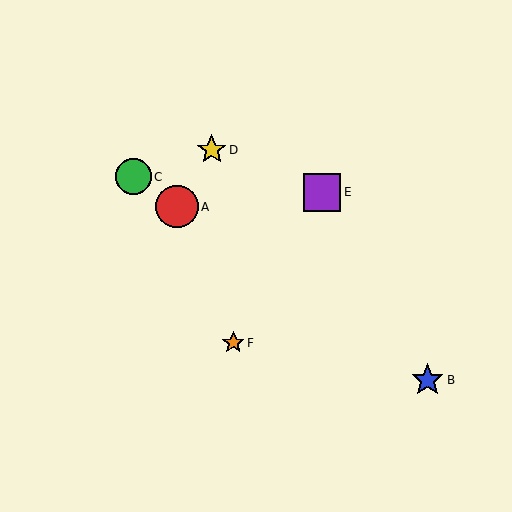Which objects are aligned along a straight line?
Objects A, B, C are aligned along a straight line.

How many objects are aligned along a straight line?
3 objects (A, B, C) are aligned along a straight line.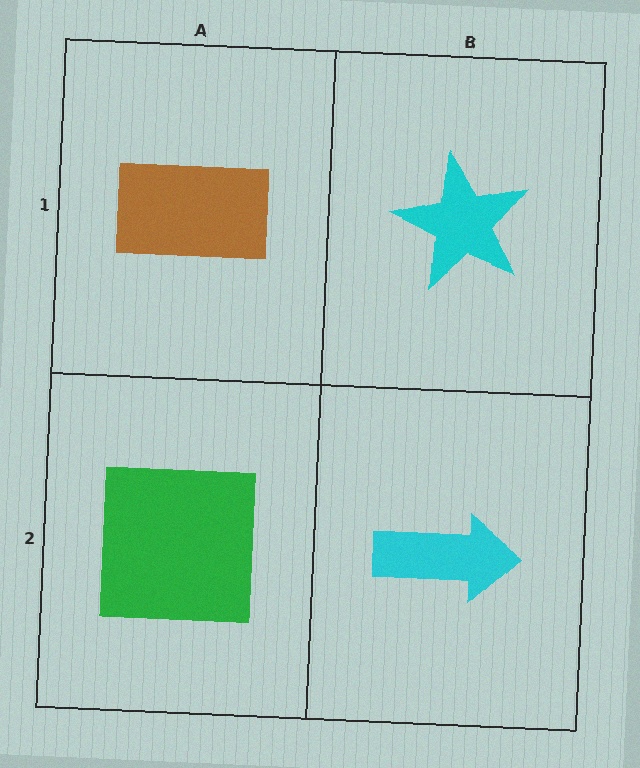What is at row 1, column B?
A cyan star.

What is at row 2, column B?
A cyan arrow.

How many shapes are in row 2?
2 shapes.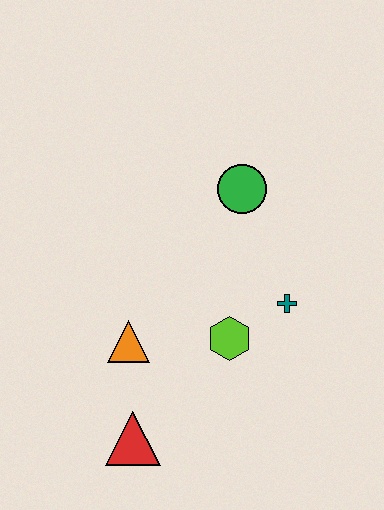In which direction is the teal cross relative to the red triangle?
The teal cross is to the right of the red triangle.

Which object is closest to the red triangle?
The orange triangle is closest to the red triangle.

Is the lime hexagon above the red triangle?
Yes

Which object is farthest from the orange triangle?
The green circle is farthest from the orange triangle.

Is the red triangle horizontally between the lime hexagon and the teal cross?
No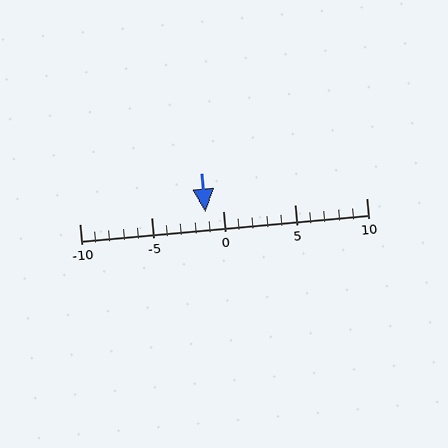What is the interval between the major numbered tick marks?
The major tick marks are spaced 5 units apart.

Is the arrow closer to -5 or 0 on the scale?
The arrow is closer to 0.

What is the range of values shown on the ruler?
The ruler shows values from -10 to 10.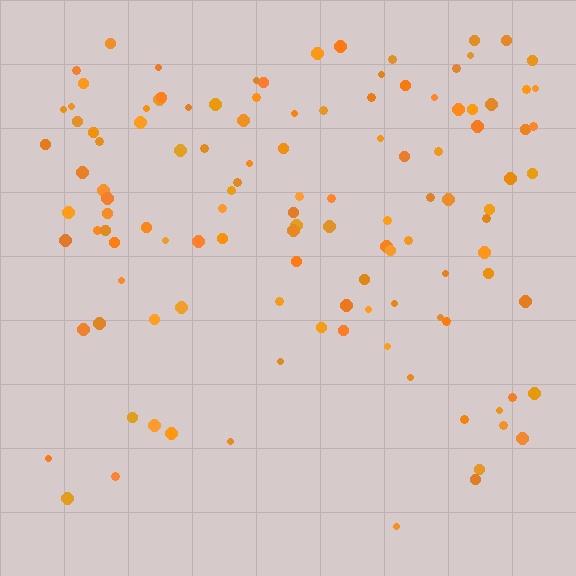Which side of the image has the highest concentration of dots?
The top.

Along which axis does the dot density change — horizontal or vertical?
Vertical.